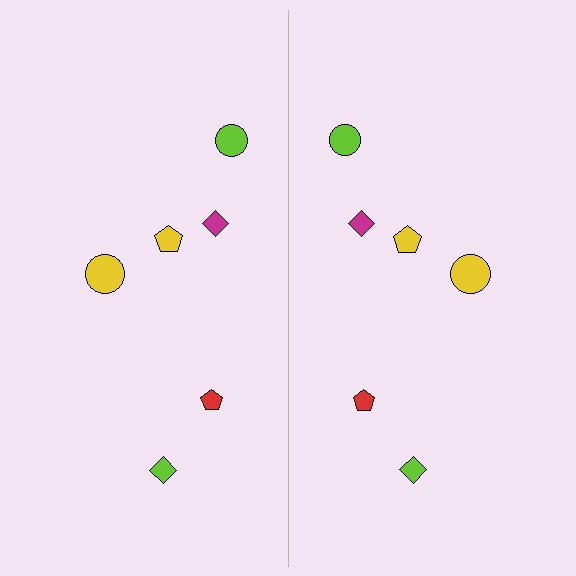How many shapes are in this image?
There are 12 shapes in this image.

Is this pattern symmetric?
Yes, this pattern has bilateral (reflection) symmetry.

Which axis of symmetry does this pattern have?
The pattern has a vertical axis of symmetry running through the center of the image.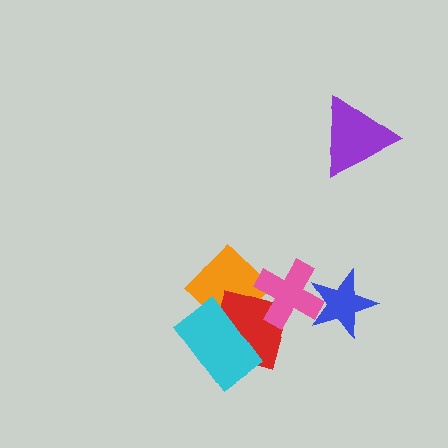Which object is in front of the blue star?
The pink cross is in front of the blue star.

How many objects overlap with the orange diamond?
3 objects overlap with the orange diamond.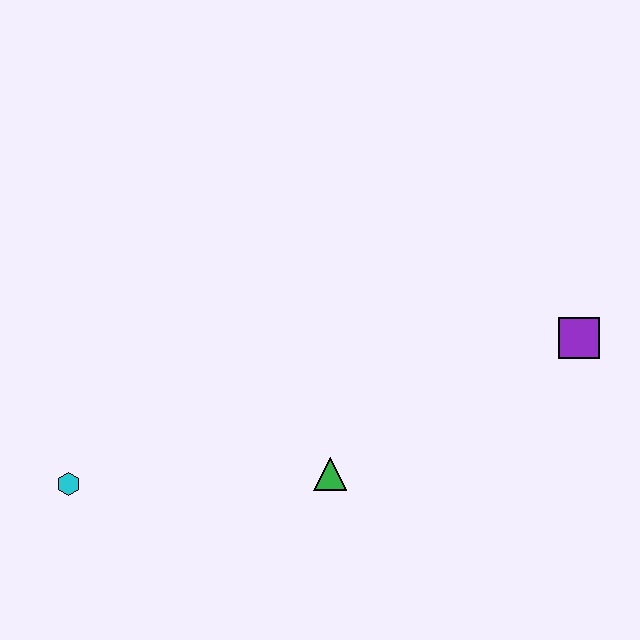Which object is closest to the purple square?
The green triangle is closest to the purple square.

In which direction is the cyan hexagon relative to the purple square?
The cyan hexagon is to the left of the purple square.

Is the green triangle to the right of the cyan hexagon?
Yes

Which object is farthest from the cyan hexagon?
The purple square is farthest from the cyan hexagon.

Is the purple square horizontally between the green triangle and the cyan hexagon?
No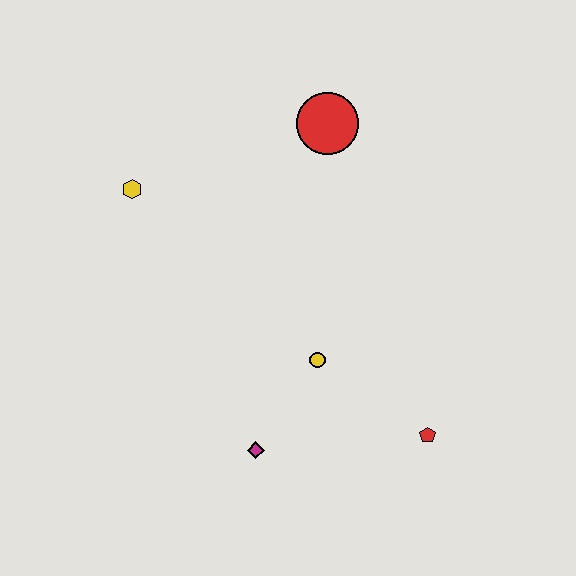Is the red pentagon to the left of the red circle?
No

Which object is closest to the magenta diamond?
The yellow circle is closest to the magenta diamond.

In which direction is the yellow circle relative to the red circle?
The yellow circle is below the red circle.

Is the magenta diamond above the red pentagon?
No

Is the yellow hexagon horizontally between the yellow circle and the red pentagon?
No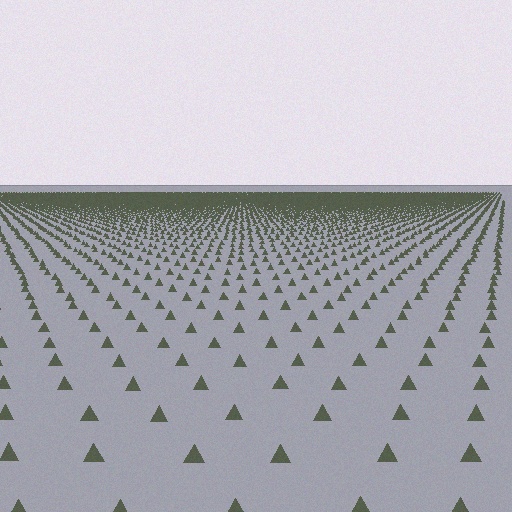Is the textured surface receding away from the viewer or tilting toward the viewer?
The surface is receding away from the viewer. Texture elements get smaller and denser toward the top.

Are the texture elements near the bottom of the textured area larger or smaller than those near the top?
Larger. Near the bottom, elements are closer to the viewer and appear at a bigger on-screen size.